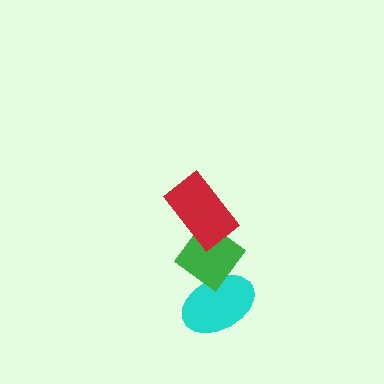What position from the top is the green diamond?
The green diamond is 2nd from the top.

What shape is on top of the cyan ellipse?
The green diamond is on top of the cyan ellipse.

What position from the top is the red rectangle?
The red rectangle is 1st from the top.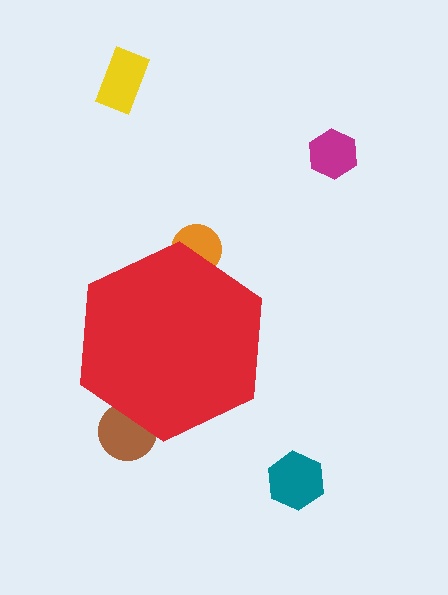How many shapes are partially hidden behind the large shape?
2 shapes are partially hidden.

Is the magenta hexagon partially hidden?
No, the magenta hexagon is fully visible.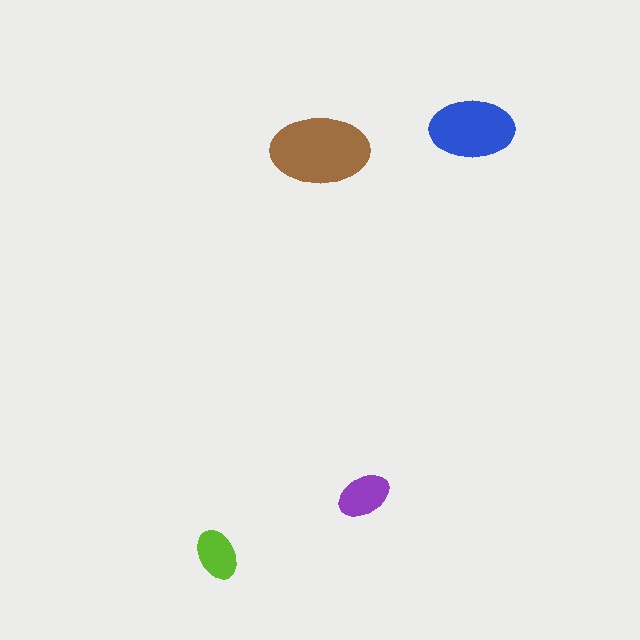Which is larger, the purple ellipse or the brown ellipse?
The brown one.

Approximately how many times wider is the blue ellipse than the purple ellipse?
About 1.5 times wider.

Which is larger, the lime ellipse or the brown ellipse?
The brown one.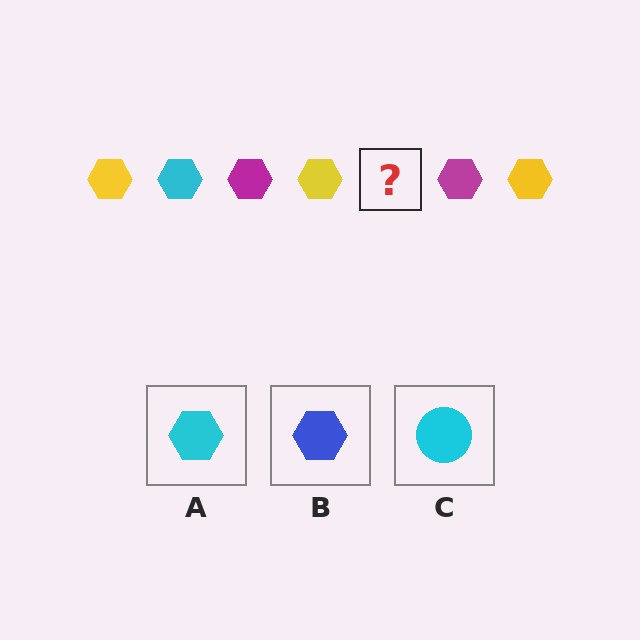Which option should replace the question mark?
Option A.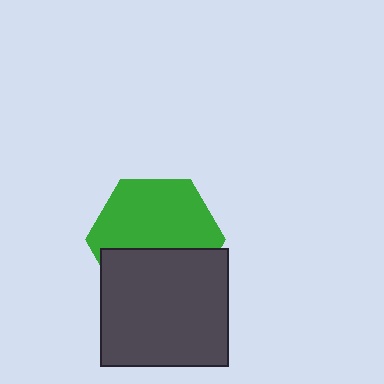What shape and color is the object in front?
The object in front is a dark gray rectangle.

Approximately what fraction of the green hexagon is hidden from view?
Roughly 42% of the green hexagon is hidden behind the dark gray rectangle.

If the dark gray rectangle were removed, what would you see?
You would see the complete green hexagon.